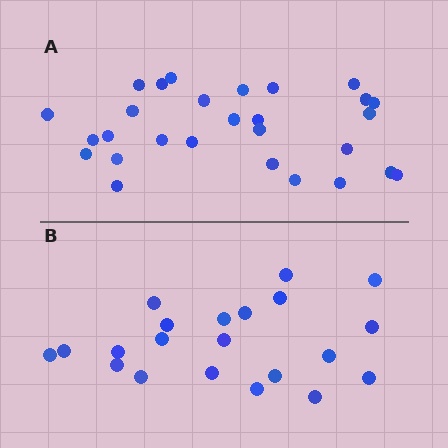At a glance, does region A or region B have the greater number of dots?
Region A (the top region) has more dots.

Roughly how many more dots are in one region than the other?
Region A has roughly 8 or so more dots than region B.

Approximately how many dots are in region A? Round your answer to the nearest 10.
About 30 dots. (The exact count is 28, which rounds to 30.)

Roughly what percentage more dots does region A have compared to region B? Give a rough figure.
About 35% more.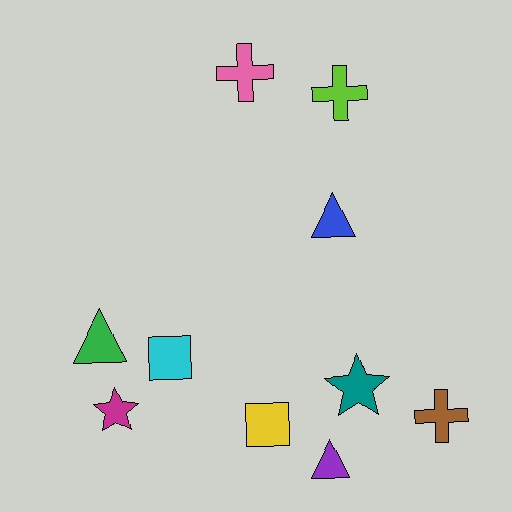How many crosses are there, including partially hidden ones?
There are 3 crosses.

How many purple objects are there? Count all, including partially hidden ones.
There is 1 purple object.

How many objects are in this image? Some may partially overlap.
There are 10 objects.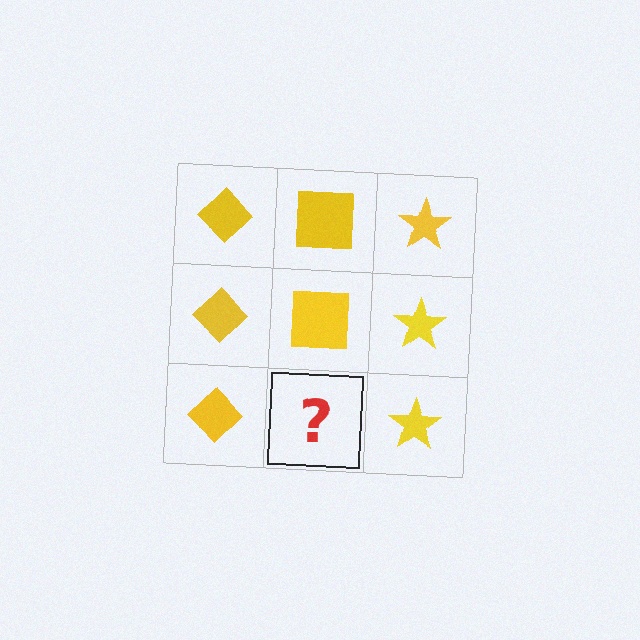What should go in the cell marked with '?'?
The missing cell should contain a yellow square.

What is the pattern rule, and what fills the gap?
The rule is that each column has a consistent shape. The gap should be filled with a yellow square.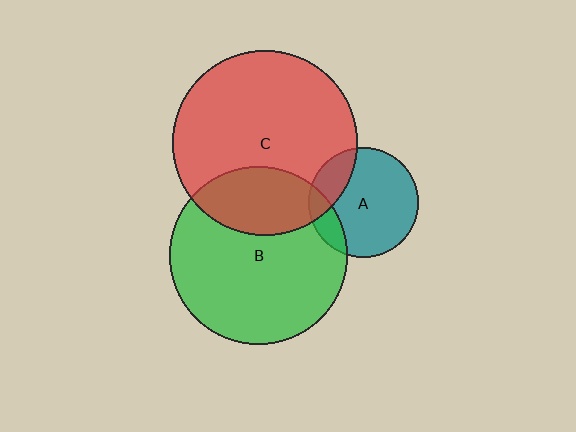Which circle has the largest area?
Circle C (red).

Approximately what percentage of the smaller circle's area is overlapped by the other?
Approximately 25%.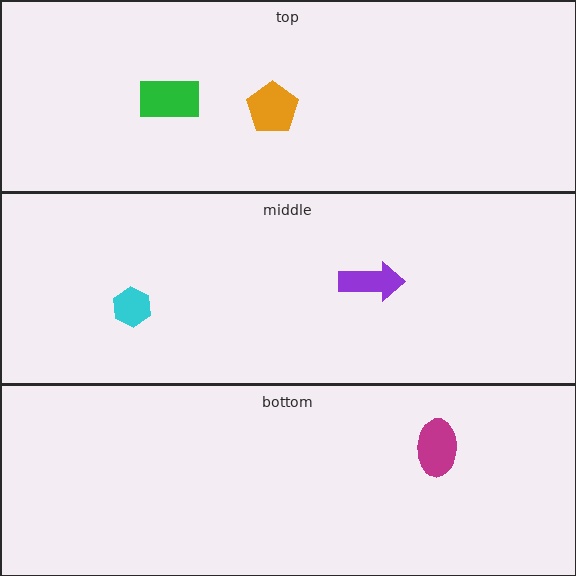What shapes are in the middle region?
The purple arrow, the cyan hexagon.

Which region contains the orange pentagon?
The top region.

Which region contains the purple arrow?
The middle region.